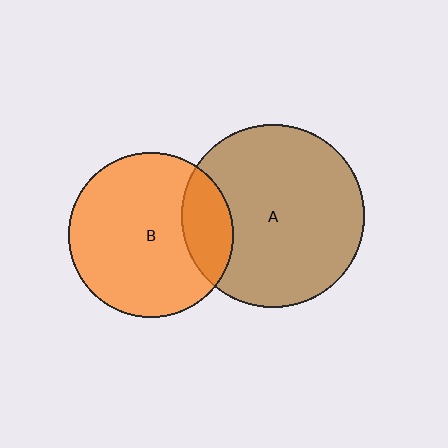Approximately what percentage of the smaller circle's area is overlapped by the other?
Approximately 20%.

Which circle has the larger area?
Circle A (brown).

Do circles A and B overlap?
Yes.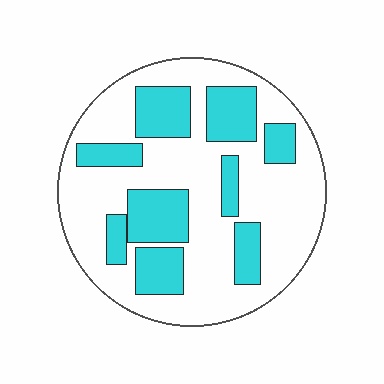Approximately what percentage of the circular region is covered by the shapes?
Approximately 30%.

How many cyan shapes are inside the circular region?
9.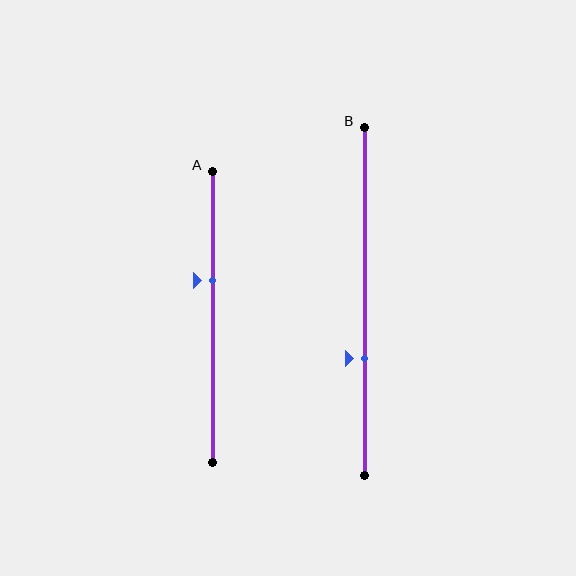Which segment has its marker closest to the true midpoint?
Segment A has its marker closest to the true midpoint.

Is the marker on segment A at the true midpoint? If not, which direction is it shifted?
No, the marker on segment A is shifted upward by about 13% of the segment length.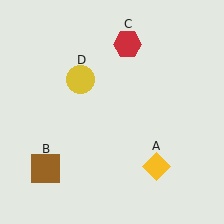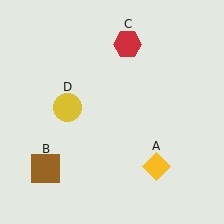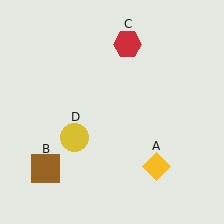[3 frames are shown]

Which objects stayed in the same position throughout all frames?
Yellow diamond (object A) and brown square (object B) and red hexagon (object C) remained stationary.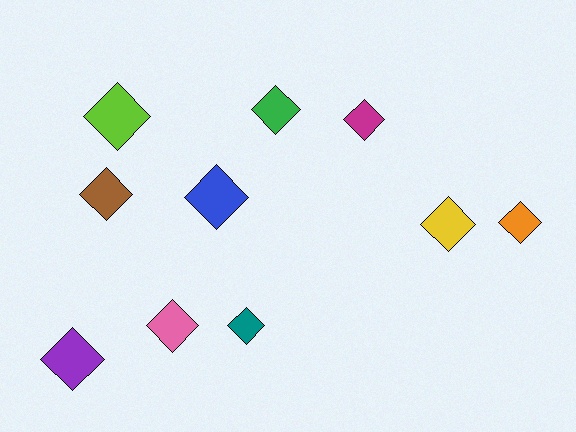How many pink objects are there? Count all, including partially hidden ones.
There is 1 pink object.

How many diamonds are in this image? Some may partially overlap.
There are 10 diamonds.